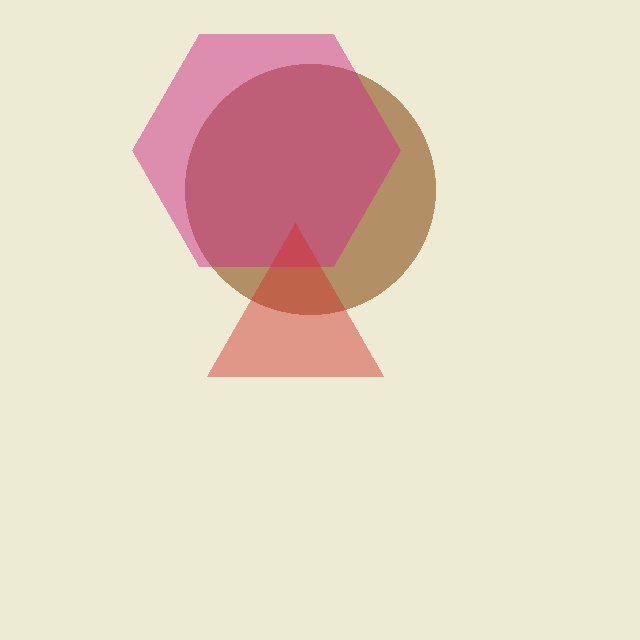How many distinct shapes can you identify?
There are 3 distinct shapes: a brown circle, a magenta hexagon, a red triangle.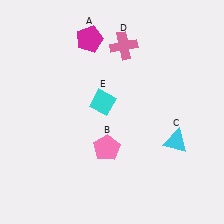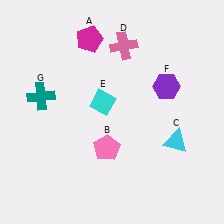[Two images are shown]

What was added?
A purple hexagon (F), a teal cross (G) were added in Image 2.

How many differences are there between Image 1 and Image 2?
There are 2 differences between the two images.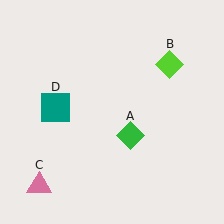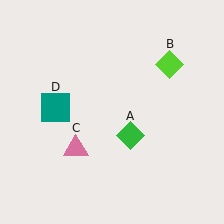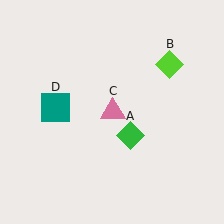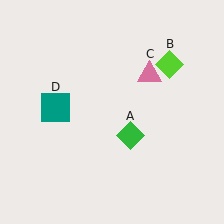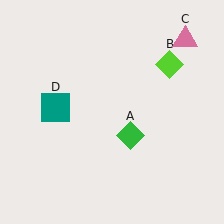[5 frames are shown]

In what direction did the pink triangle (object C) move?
The pink triangle (object C) moved up and to the right.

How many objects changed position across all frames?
1 object changed position: pink triangle (object C).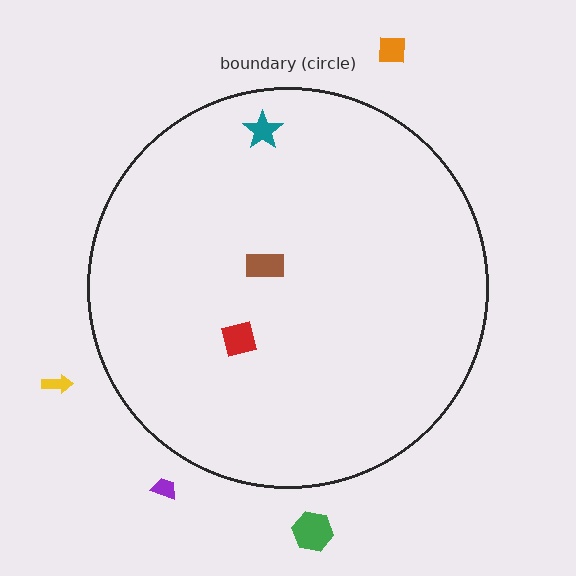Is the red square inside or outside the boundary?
Inside.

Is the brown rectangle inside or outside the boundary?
Inside.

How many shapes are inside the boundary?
3 inside, 4 outside.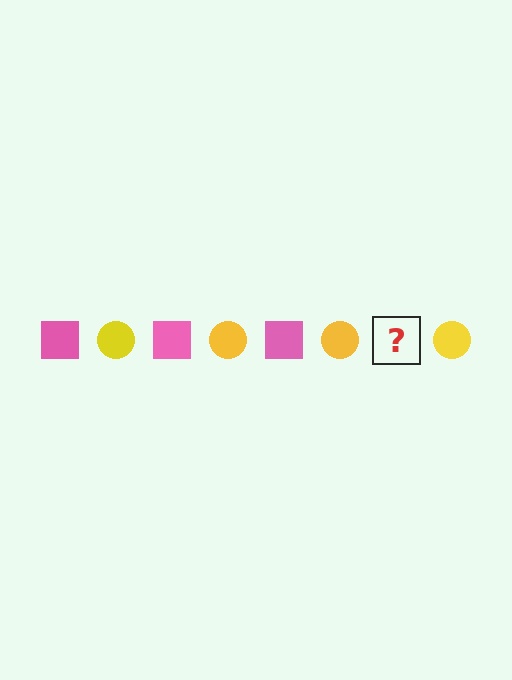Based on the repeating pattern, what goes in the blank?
The blank should be a pink square.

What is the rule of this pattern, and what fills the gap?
The rule is that the pattern alternates between pink square and yellow circle. The gap should be filled with a pink square.